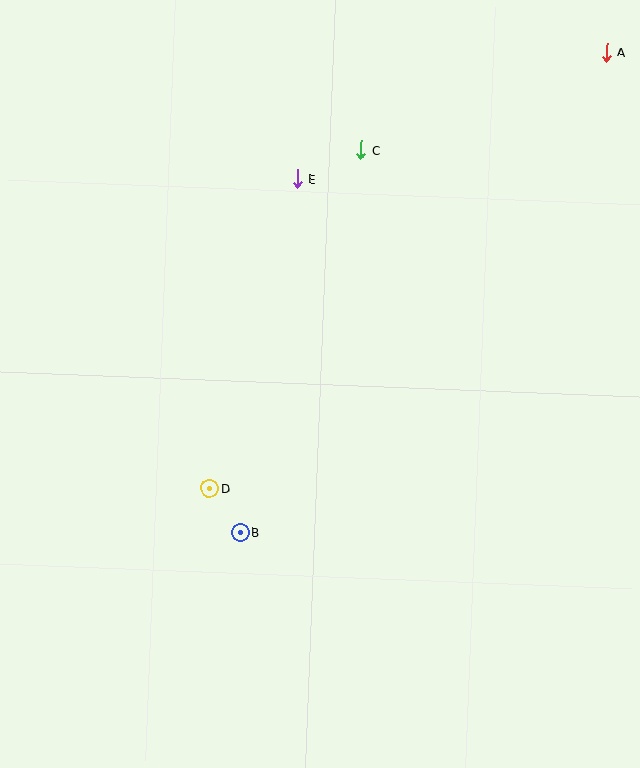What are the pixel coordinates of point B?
Point B is at (240, 532).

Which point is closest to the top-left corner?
Point E is closest to the top-left corner.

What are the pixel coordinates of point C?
Point C is at (361, 150).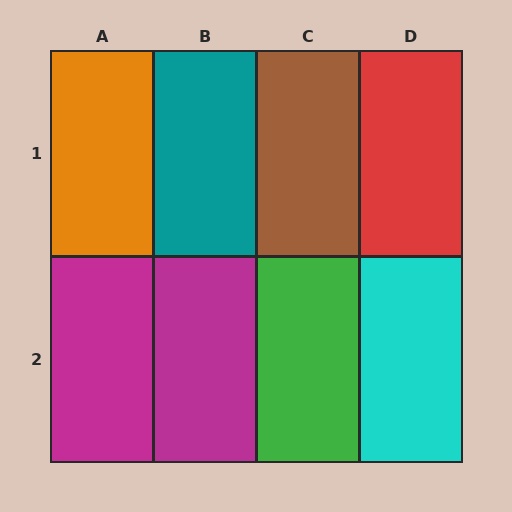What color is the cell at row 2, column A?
Magenta.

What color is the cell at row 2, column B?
Magenta.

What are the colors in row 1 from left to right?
Orange, teal, brown, red.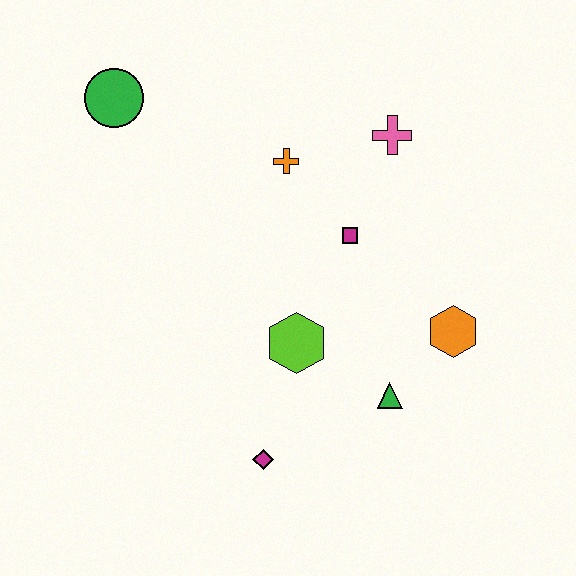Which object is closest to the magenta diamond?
The lime hexagon is closest to the magenta diamond.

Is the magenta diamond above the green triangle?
No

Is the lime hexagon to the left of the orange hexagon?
Yes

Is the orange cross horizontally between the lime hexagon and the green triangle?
No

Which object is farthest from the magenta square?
The green circle is farthest from the magenta square.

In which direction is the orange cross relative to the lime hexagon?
The orange cross is above the lime hexagon.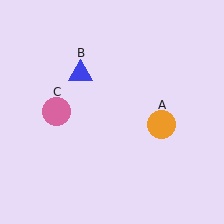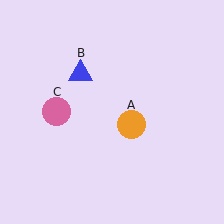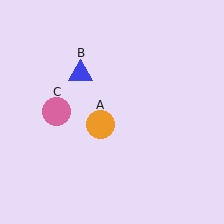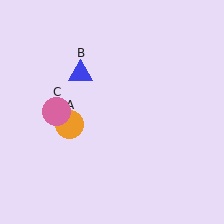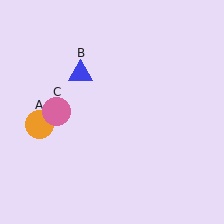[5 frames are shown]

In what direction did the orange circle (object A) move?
The orange circle (object A) moved left.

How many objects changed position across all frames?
1 object changed position: orange circle (object A).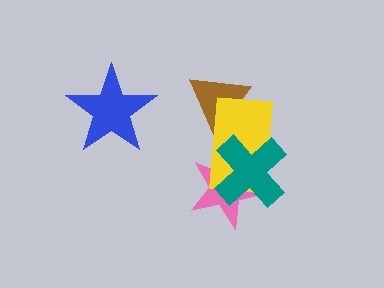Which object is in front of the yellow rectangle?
The teal cross is in front of the yellow rectangle.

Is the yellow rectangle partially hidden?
Yes, it is partially covered by another shape.